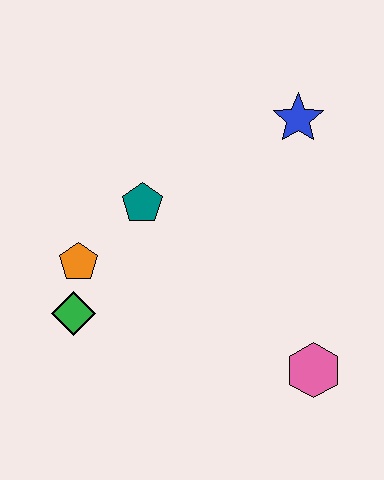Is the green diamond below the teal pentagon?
Yes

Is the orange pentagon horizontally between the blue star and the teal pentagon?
No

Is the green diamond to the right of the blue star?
No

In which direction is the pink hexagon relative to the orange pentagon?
The pink hexagon is to the right of the orange pentagon.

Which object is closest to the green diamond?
The orange pentagon is closest to the green diamond.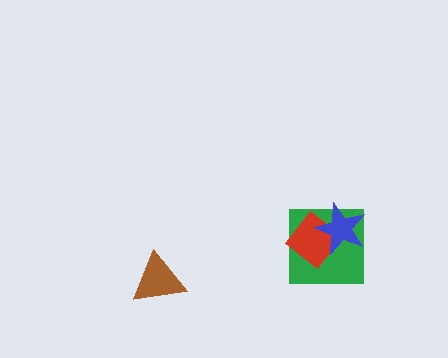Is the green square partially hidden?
Yes, it is partially covered by another shape.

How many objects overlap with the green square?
2 objects overlap with the green square.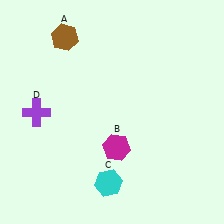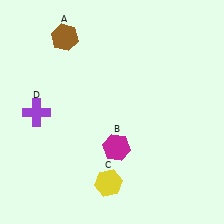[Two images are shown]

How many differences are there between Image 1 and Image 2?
There is 1 difference between the two images.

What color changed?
The hexagon (C) changed from cyan in Image 1 to yellow in Image 2.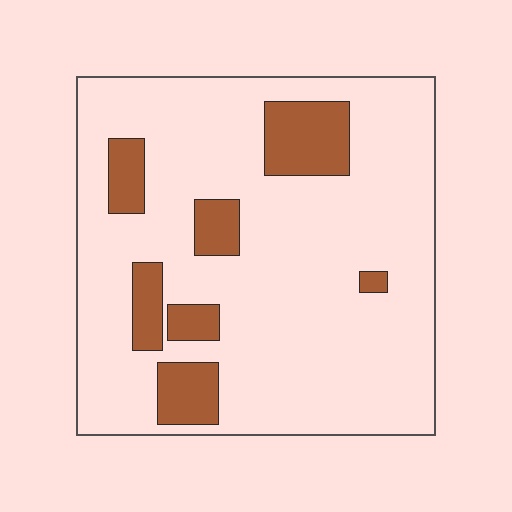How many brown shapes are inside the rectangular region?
7.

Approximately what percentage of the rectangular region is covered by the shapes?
Approximately 15%.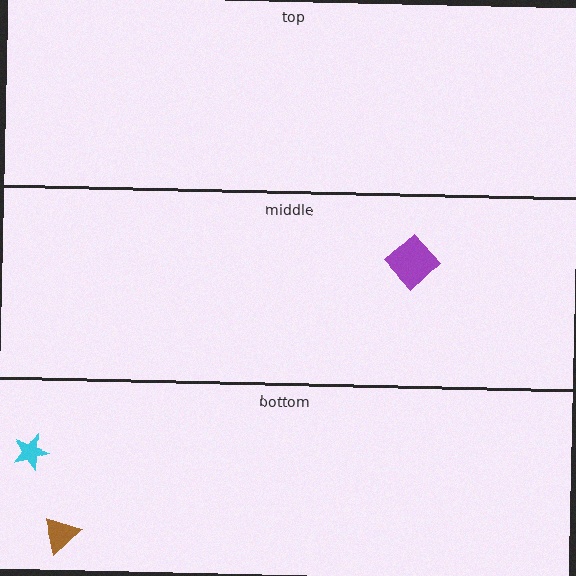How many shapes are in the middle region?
1.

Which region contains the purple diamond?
The middle region.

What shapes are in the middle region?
The purple diamond.